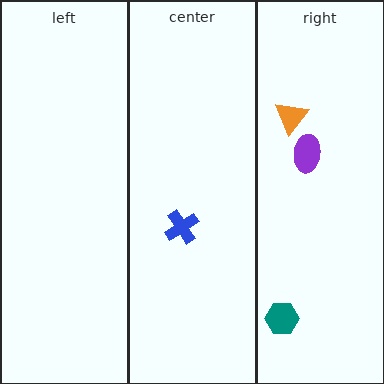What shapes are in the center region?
The blue cross.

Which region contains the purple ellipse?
The right region.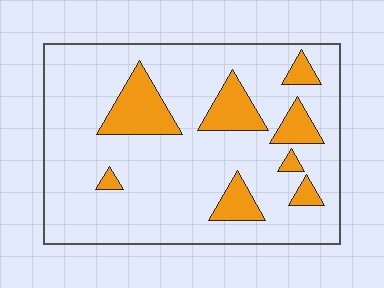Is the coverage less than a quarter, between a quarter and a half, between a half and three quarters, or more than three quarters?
Less than a quarter.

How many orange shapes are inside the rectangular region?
8.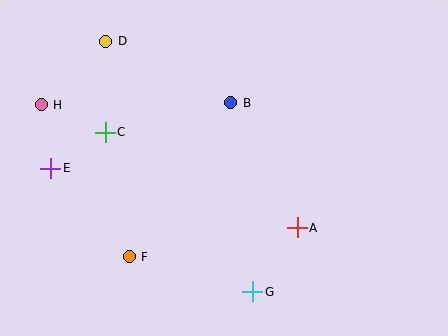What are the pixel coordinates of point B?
Point B is at (231, 103).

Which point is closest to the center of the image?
Point B at (231, 103) is closest to the center.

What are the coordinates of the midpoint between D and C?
The midpoint between D and C is at (105, 87).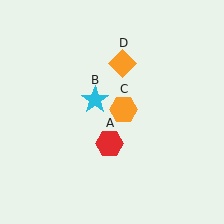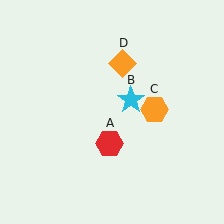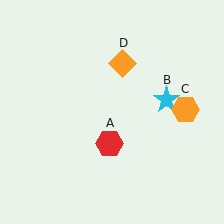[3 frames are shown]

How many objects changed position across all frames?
2 objects changed position: cyan star (object B), orange hexagon (object C).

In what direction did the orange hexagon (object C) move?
The orange hexagon (object C) moved right.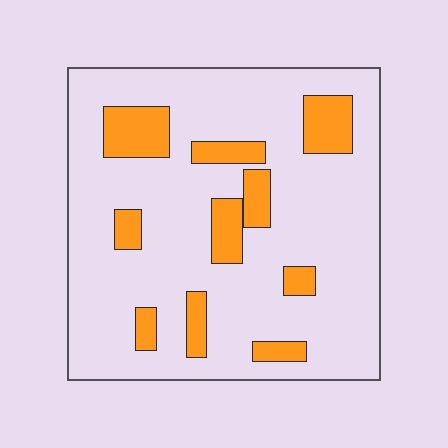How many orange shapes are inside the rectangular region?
10.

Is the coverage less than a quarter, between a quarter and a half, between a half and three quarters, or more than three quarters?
Less than a quarter.